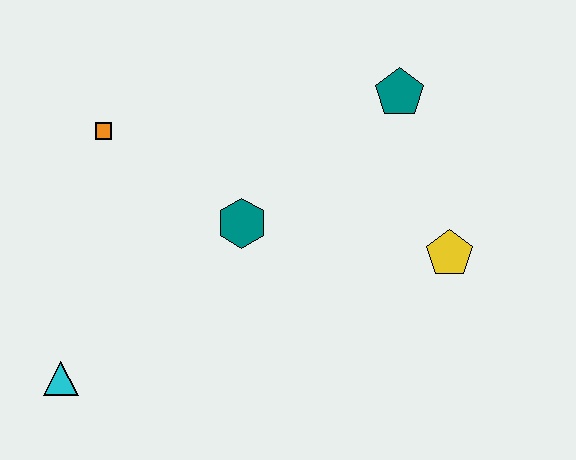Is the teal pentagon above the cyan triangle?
Yes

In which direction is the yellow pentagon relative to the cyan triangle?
The yellow pentagon is to the right of the cyan triangle.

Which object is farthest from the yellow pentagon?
The cyan triangle is farthest from the yellow pentagon.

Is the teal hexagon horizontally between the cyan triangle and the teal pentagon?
Yes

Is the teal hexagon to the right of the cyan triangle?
Yes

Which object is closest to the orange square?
The teal hexagon is closest to the orange square.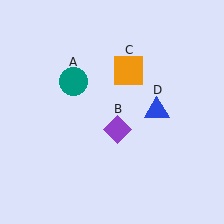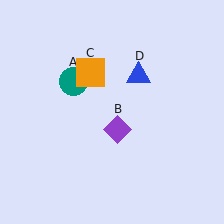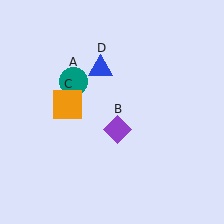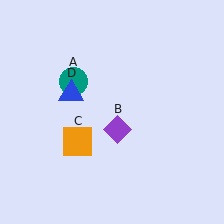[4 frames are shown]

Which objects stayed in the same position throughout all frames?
Teal circle (object A) and purple diamond (object B) remained stationary.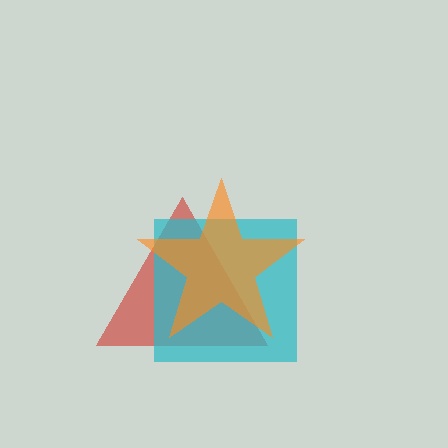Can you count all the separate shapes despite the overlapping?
Yes, there are 3 separate shapes.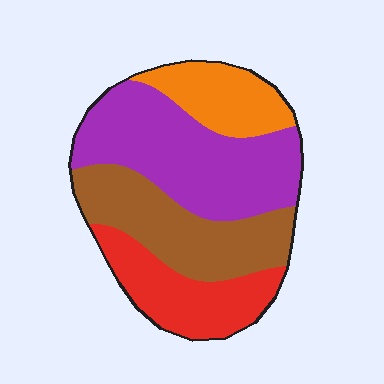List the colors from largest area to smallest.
From largest to smallest: purple, brown, red, orange.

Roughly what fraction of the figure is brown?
Brown takes up between a sixth and a third of the figure.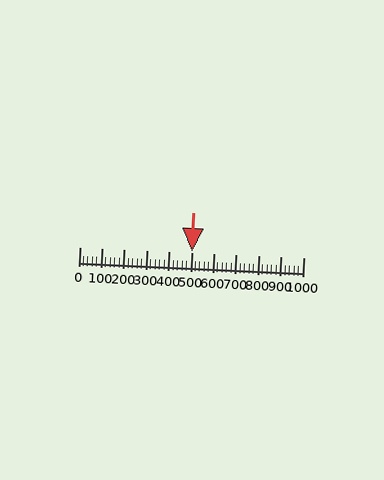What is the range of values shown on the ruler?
The ruler shows values from 0 to 1000.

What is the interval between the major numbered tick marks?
The major tick marks are spaced 100 units apart.